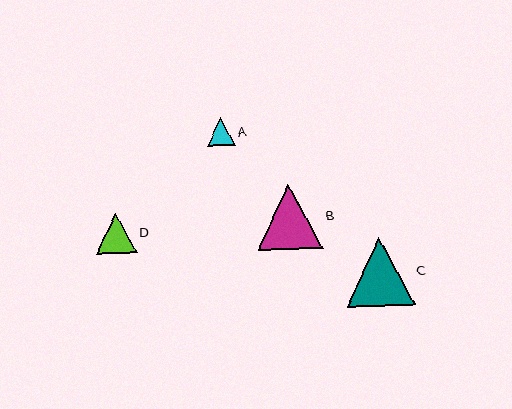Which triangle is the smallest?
Triangle A is the smallest with a size of approximately 28 pixels.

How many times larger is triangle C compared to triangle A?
Triangle C is approximately 2.4 times the size of triangle A.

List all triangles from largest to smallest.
From largest to smallest: C, B, D, A.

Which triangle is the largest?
Triangle C is the largest with a size of approximately 68 pixels.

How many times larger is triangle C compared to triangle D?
Triangle C is approximately 1.7 times the size of triangle D.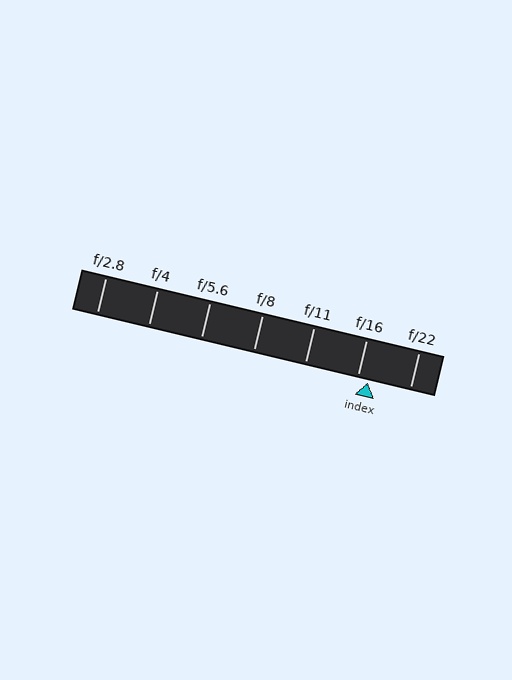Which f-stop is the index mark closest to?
The index mark is closest to f/16.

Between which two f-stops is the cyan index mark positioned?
The index mark is between f/16 and f/22.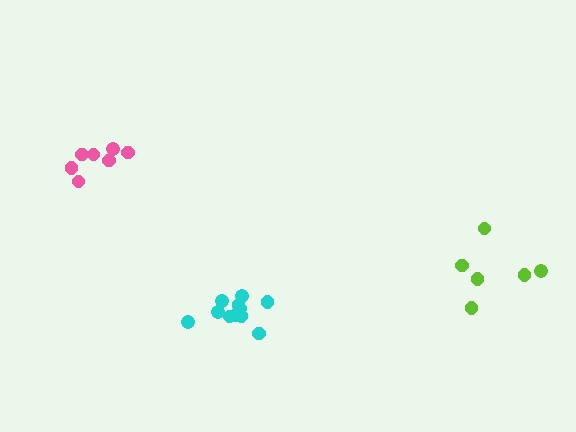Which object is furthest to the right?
The lime cluster is rightmost.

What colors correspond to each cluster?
The clusters are colored: pink, cyan, lime.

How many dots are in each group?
Group 1: 7 dots, Group 2: 11 dots, Group 3: 6 dots (24 total).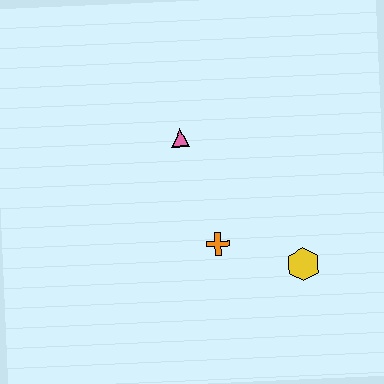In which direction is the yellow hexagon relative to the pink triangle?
The yellow hexagon is below the pink triangle.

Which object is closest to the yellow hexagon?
The orange cross is closest to the yellow hexagon.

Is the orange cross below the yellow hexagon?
No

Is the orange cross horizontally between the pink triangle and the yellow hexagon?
Yes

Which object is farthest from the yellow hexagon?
The pink triangle is farthest from the yellow hexagon.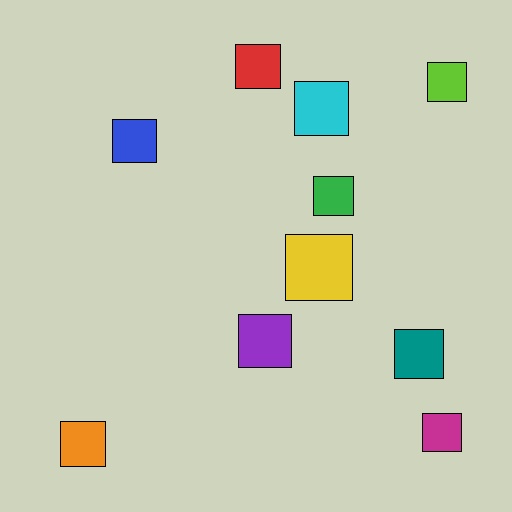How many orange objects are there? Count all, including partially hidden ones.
There is 1 orange object.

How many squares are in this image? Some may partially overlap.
There are 10 squares.